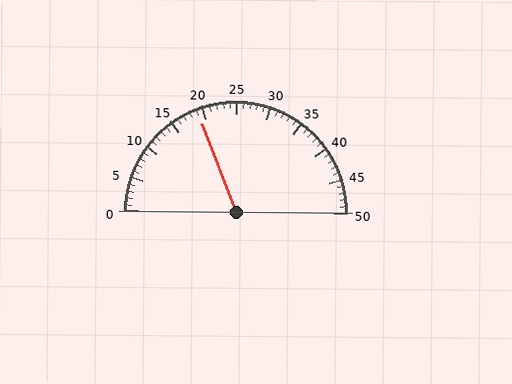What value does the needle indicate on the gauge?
The needle indicates approximately 19.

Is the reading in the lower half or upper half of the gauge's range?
The reading is in the lower half of the range (0 to 50).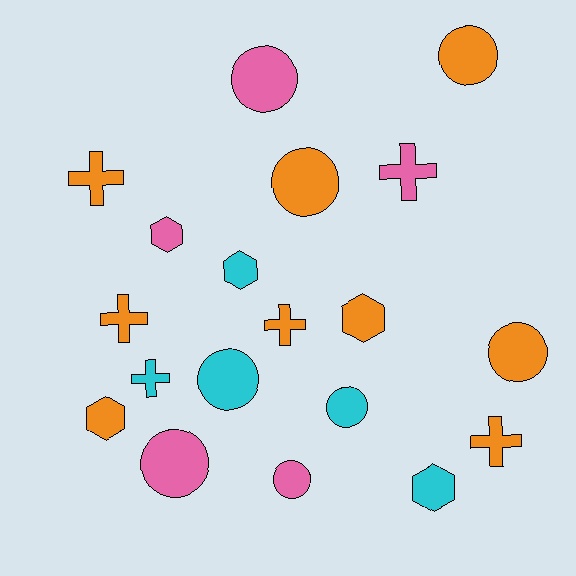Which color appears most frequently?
Orange, with 9 objects.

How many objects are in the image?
There are 19 objects.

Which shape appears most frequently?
Circle, with 8 objects.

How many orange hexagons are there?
There are 2 orange hexagons.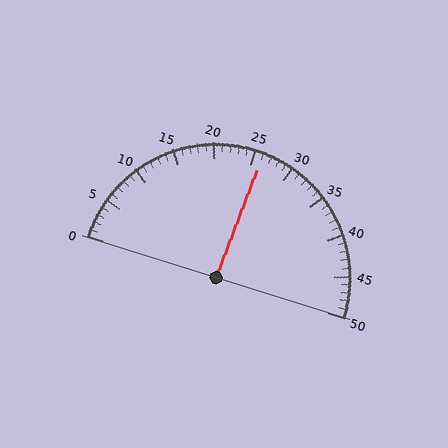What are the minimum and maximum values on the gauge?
The gauge ranges from 0 to 50.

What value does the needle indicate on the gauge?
The needle indicates approximately 26.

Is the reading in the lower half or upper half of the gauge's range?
The reading is in the upper half of the range (0 to 50).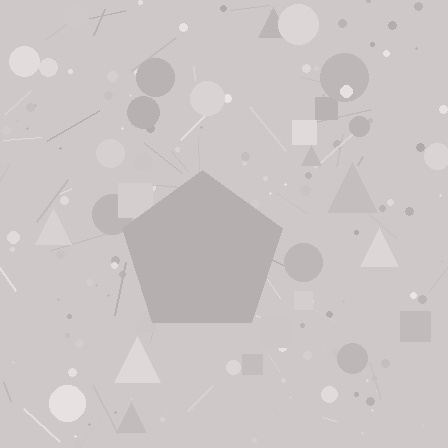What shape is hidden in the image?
A pentagon is hidden in the image.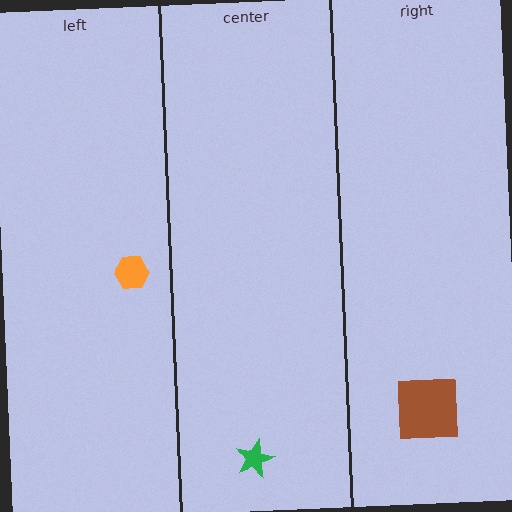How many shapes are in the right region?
1.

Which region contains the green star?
The center region.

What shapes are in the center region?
The green star.